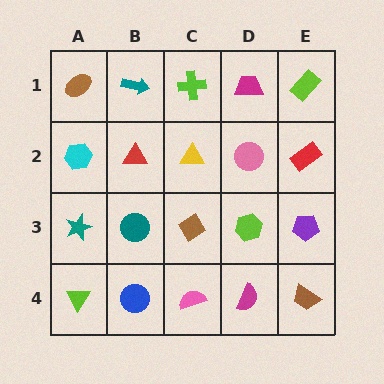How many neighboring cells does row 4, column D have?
3.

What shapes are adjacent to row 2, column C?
A lime cross (row 1, column C), a brown diamond (row 3, column C), a red triangle (row 2, column B), a pink circle (row 2, column D).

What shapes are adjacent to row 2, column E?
A lime rectangle (row 1, column E), a purple pentagon (row 3, column E), a pink circle (row 2, column D).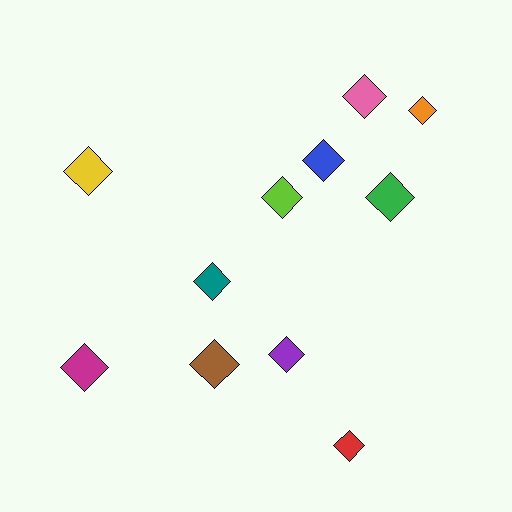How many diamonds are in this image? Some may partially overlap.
There are 11 diamonds.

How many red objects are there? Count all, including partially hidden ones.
There is 1 red object.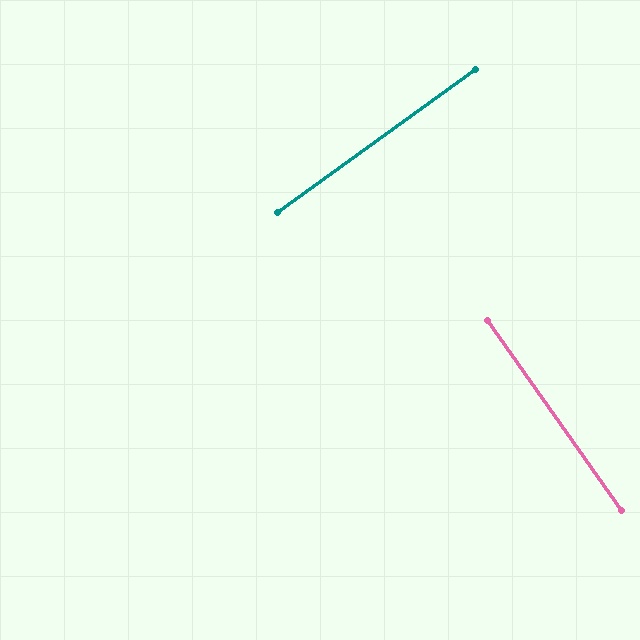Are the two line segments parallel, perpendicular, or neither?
Perpendicular — they meet at approximately 89°.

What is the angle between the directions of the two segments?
Approximately 89 degrees.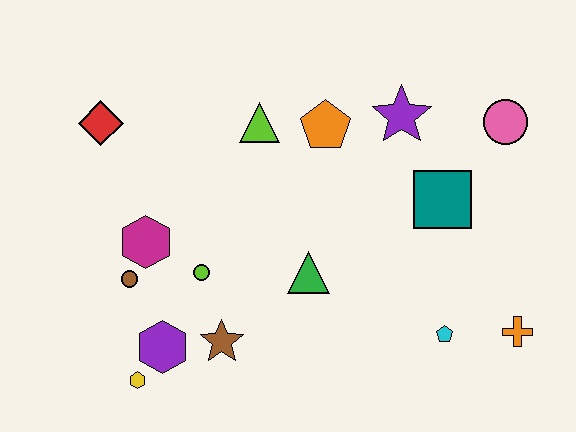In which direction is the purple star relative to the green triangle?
The purple star is above the green triangle.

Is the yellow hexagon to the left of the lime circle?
Yes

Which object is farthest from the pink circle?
The yellow hexagon is farthest from the pink circle.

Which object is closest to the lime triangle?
The orange pentagon is closest to the lime triangle.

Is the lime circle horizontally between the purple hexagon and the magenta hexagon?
No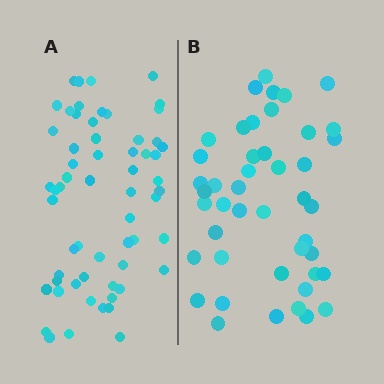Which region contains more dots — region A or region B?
Region A (the left region) has more dots.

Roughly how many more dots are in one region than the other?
Region A has approximately 15 more dots than region B.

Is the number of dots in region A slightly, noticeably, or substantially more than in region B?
Region A has noticeably more, but not dramatically so. The ratio is roughly 1.3 to 1.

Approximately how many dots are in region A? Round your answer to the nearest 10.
About 60 dots.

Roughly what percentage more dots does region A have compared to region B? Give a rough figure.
About 35% more.